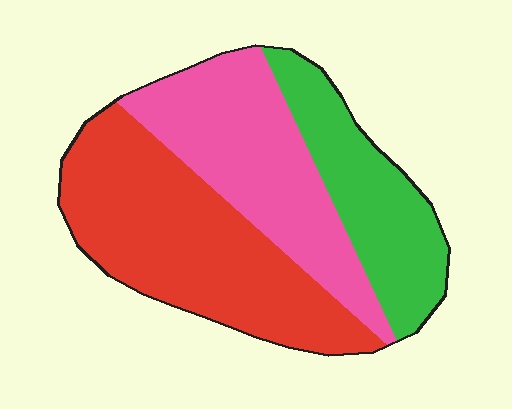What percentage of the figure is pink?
Pink covers about 35% of the figure.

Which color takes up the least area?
Green, at roughly 25%.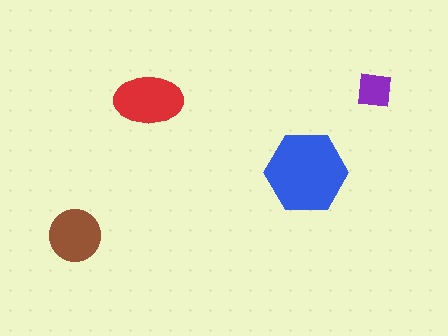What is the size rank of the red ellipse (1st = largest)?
2nd.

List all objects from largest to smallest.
The blue hexagon, the red ellipse, the brown circle, the purple square.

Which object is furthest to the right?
The purple square is rightmost.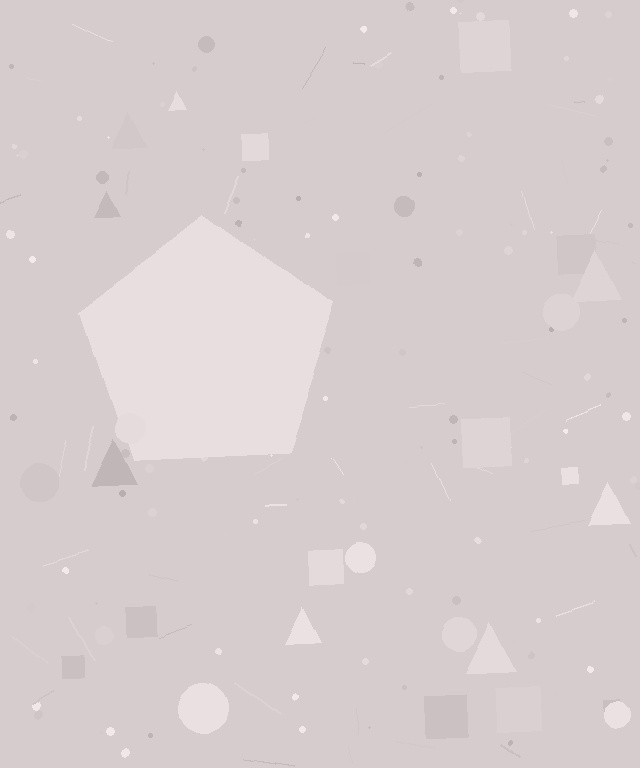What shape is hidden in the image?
A pentagon is hidden in the image.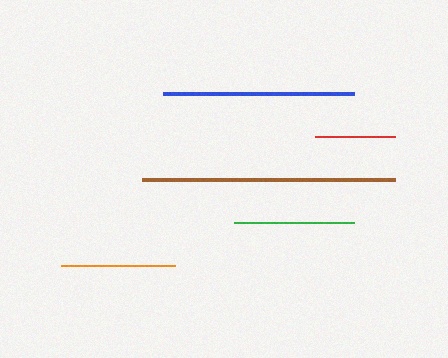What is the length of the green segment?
The green segment is approximately 120 pixels long.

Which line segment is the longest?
The brown line is the longest at approximately 253 pixels.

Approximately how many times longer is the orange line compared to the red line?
The orange line is approximately 1.4 times the length of the red line.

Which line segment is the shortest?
The red line is the shortest at approximately 79 pixels.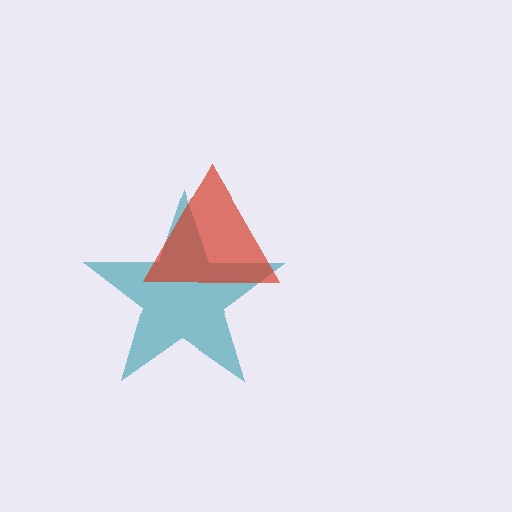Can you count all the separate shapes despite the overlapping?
Yes, there are 2 separate shapes.